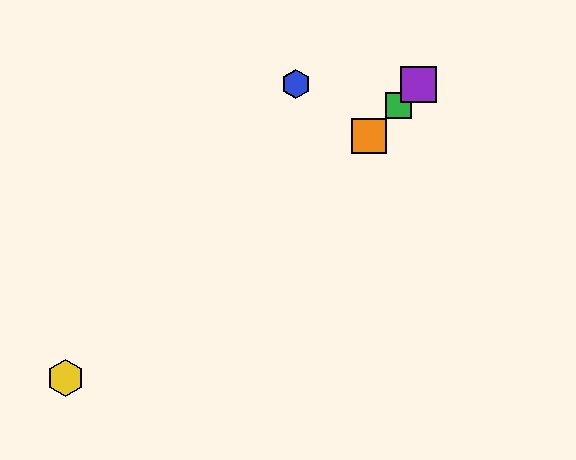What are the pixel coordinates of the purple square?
The purple square is at (419, 84).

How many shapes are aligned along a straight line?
4 shapes (the red hexagon, the green square, the purple square, the orange square) are aligned along a straight line.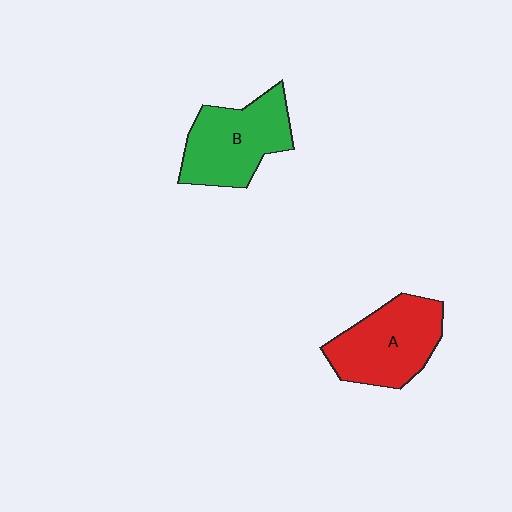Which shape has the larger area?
Shape A (red).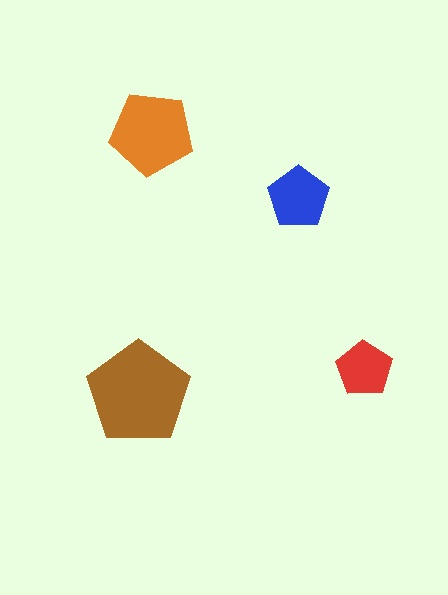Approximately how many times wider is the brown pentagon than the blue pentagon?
About 1.5 times wider.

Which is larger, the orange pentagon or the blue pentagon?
The orange one.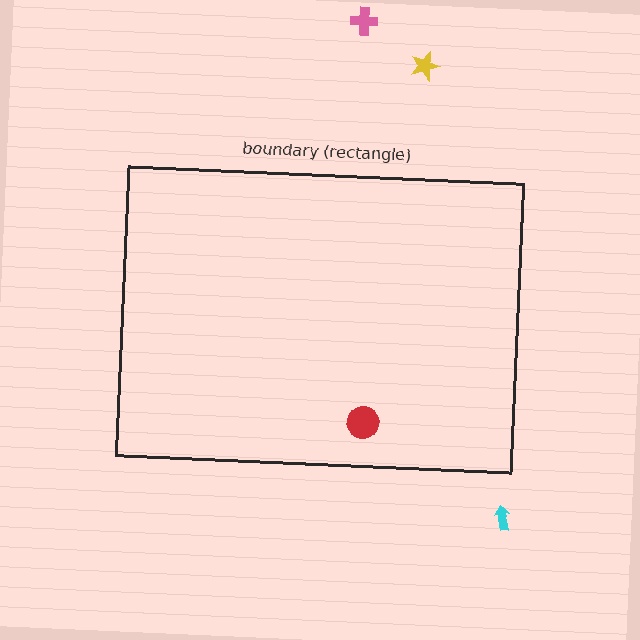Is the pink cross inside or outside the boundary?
Outside.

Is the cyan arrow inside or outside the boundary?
Outside.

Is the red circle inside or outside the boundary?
Inside.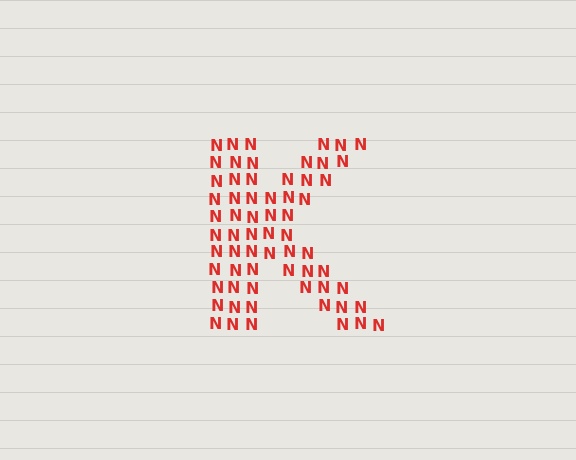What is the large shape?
The large shape is the letter K.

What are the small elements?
The small elements are letter N's.